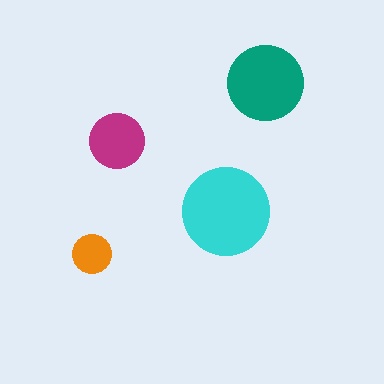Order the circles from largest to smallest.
the cyan one, the teal one, the magenta one, the orange one.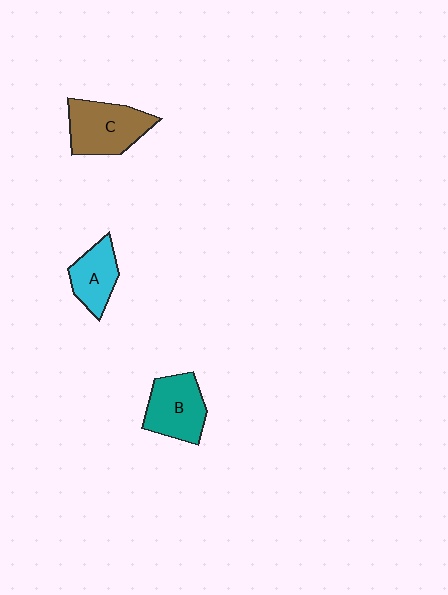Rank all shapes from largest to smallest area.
From largest to smallest: C (brown), B (teal), A (cyan).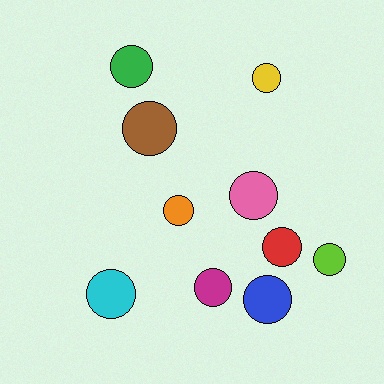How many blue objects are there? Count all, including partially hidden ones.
There is 1 blue object.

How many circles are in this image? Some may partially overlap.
There are 10 circles.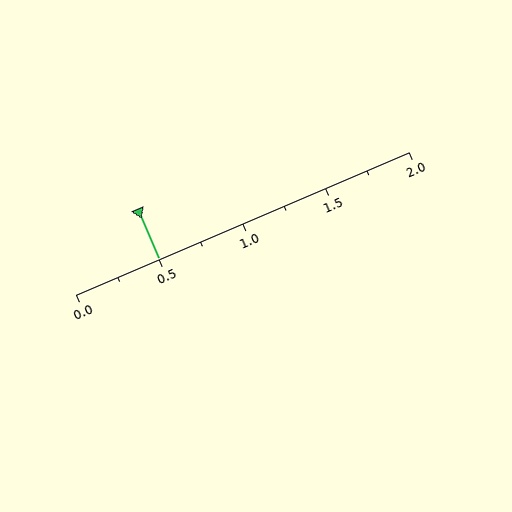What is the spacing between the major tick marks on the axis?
The major ticks are spaced 0.5 apart.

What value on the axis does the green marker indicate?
The marker indicates approximately 0.5.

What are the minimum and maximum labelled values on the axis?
The axis runs from 0.0 to 2.0.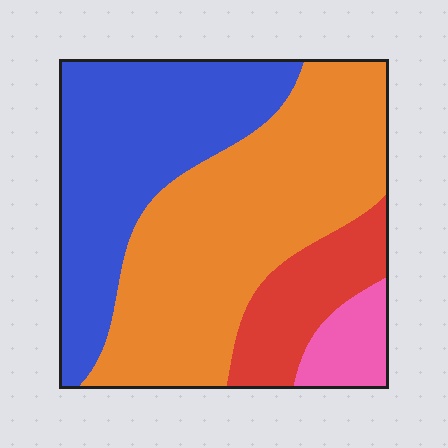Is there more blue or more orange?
Orange.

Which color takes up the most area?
Orange, at roughly 45%.